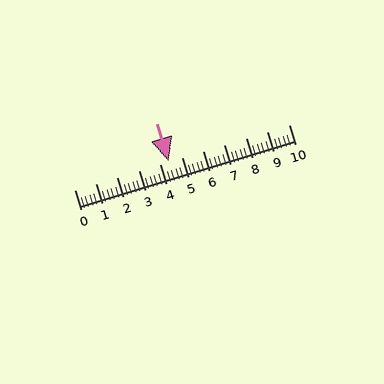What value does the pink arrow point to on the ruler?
The pink arrow points to approximately 4.4.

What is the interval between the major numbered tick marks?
The major tick marks are spaced 1 units apart.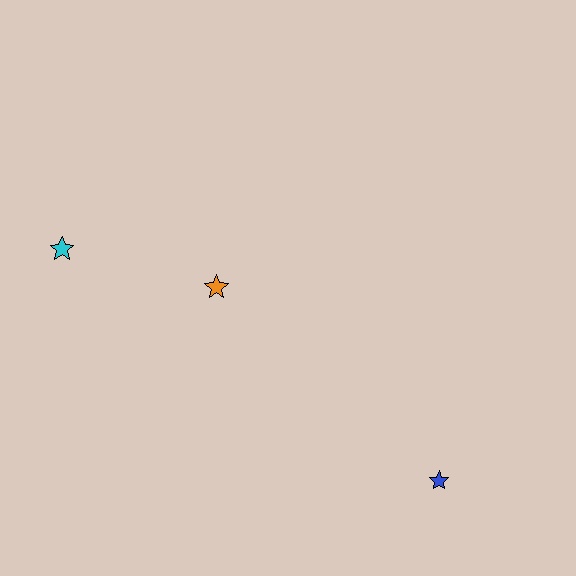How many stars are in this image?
There are 3 stars.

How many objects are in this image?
There are 3 objects.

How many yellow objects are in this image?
There are no yellow objects.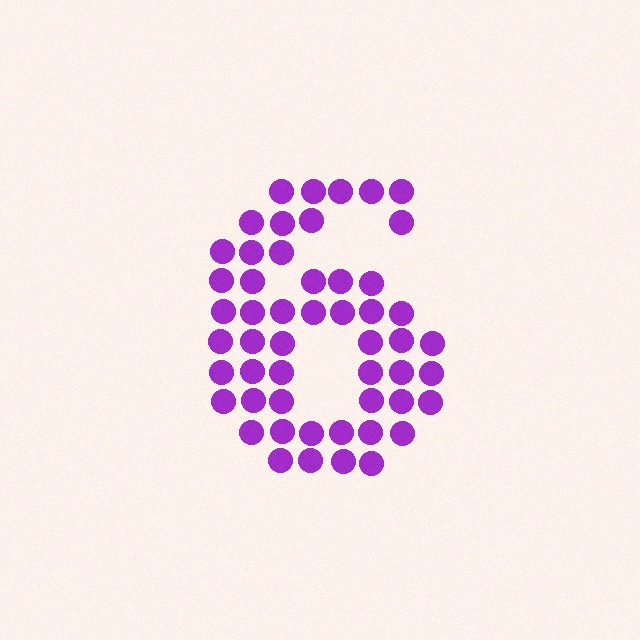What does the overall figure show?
The overall figure shows the digit 6.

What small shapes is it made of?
It is made of small circles.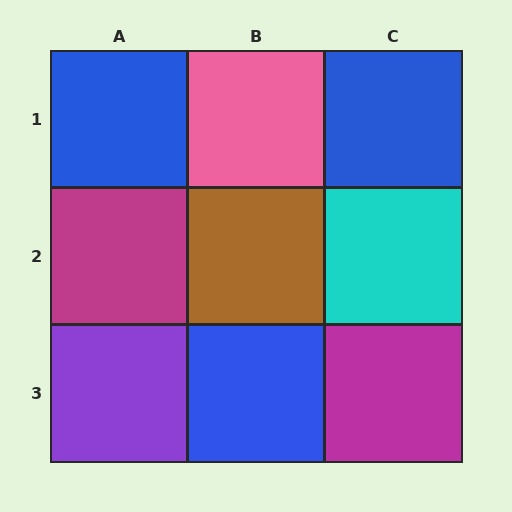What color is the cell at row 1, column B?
Pink.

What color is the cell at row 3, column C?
Magenta.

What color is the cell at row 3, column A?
Purple.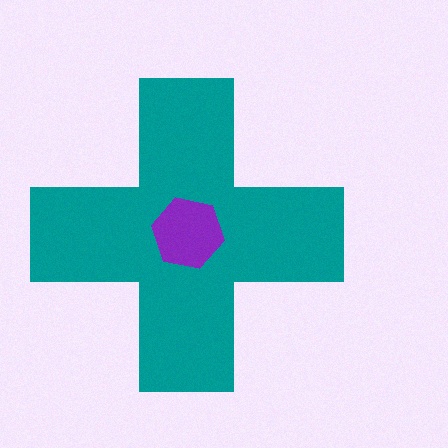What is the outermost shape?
The teal cross.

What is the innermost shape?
The purple hexagon.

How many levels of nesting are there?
2.